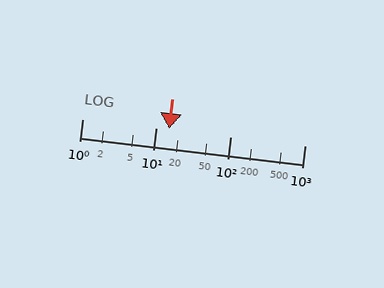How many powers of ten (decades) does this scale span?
The scale spans 3 decades, from 1 to 1000.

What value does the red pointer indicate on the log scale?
The pointer indicates approximately 15.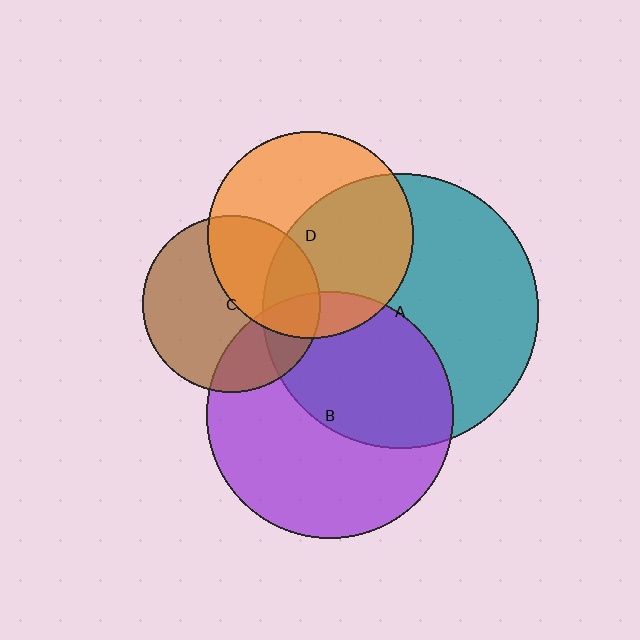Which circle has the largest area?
Circle A (teal).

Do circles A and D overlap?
Yes.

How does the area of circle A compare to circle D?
Approximately 1.8 times.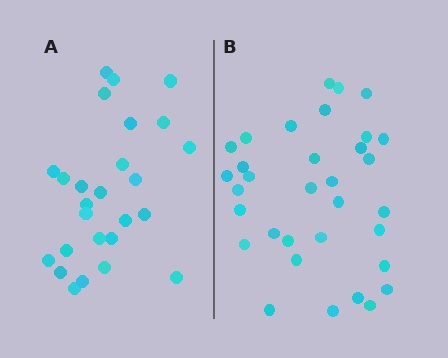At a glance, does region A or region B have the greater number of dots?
Region B (the right region) has more dots.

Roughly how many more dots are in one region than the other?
Region B has roughly 8 or so more dots than region A.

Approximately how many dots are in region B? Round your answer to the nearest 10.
About 30 dots. (The exact count is 33, which rounds to 30.)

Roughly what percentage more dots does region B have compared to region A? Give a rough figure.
About 25% more.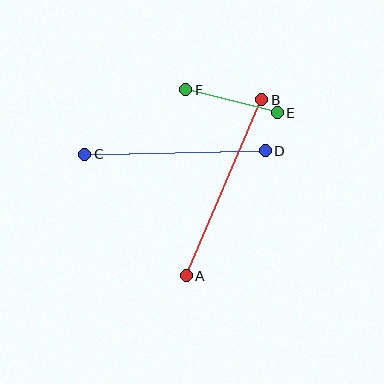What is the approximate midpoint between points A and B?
The midpoint is at approximately (224, 188) pixels.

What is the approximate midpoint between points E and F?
The midpoint is at approximately (232, 101) pixels.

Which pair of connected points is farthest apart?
Points A and B are farthest apart.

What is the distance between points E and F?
The distance is approximately 94 pixels.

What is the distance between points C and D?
The distance is approximately 180 pixels.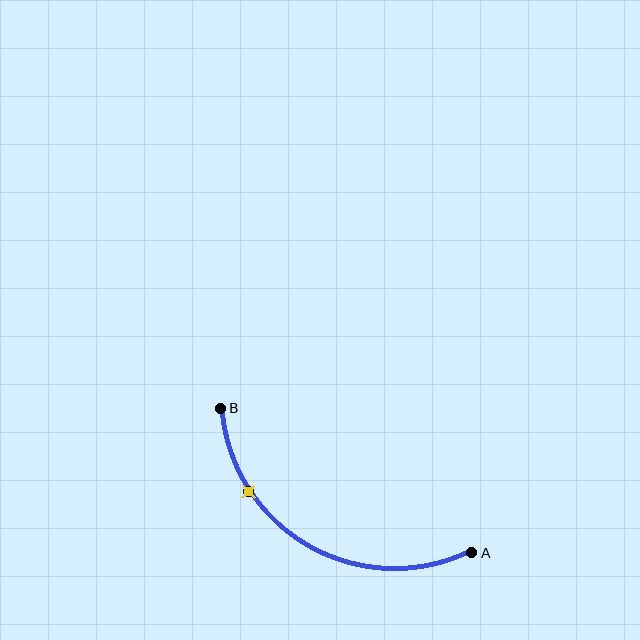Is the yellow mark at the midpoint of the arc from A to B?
No. The yellow mark lies on the arc but is closer to endpoint B. The arc midpoint would be at the point on the curve equidistant along the arc from both A and B.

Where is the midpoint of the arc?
The arc midpoint is the point on the curve farthest from the straight line joining A and B. It sits below that line.